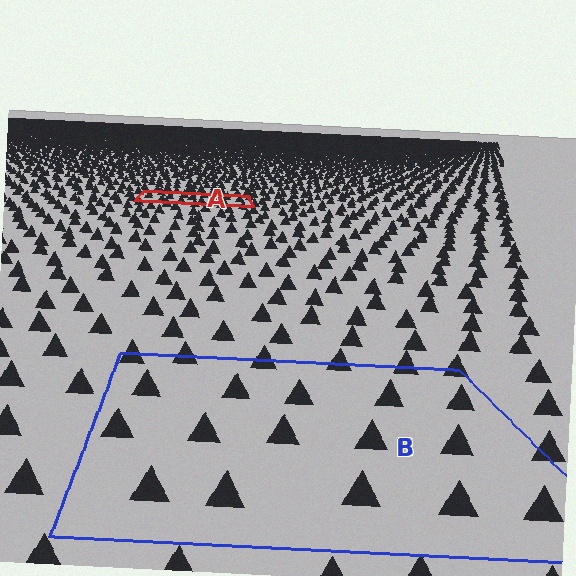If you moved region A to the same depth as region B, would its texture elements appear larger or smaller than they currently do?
They would appear larger. At a closer depth, the same texture elements are projected at a bigger on-screen size.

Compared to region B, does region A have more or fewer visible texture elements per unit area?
Region A has more texture elements per unit area — they are packed more densely because it is farther away.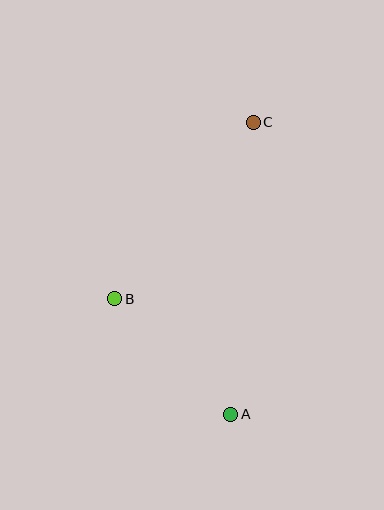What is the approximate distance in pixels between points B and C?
The distance between B and C is approximately 224 pixels.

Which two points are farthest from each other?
Points A and C are farthest from each other.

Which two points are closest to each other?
Points A and B are closest to each other.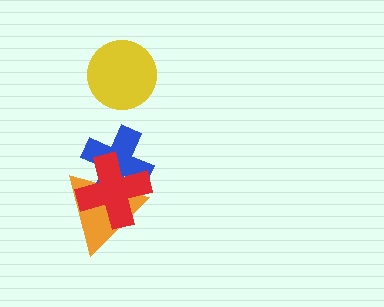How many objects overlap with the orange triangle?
2 objects overlap with the orange triangle.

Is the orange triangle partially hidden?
Yes, it is partially covered by another shape.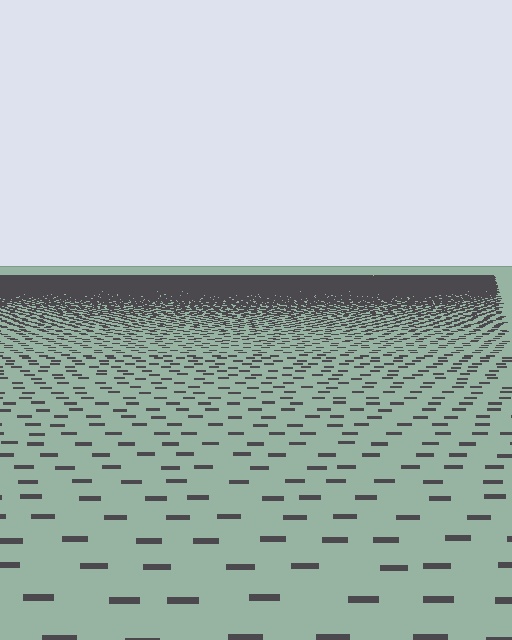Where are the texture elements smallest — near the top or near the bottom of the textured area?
Near the top.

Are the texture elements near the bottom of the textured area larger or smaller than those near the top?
Larger. Near the bottom, elements are closer to the viewer and appear at a bigger on-screen size.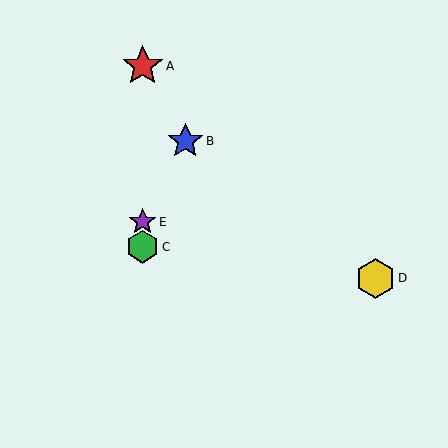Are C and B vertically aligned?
No, C is at x≈143 and B is at x≈185.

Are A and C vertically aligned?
Yes, both are at x≈143.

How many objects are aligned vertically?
3 objects (A, C, E) are aligned vertically.